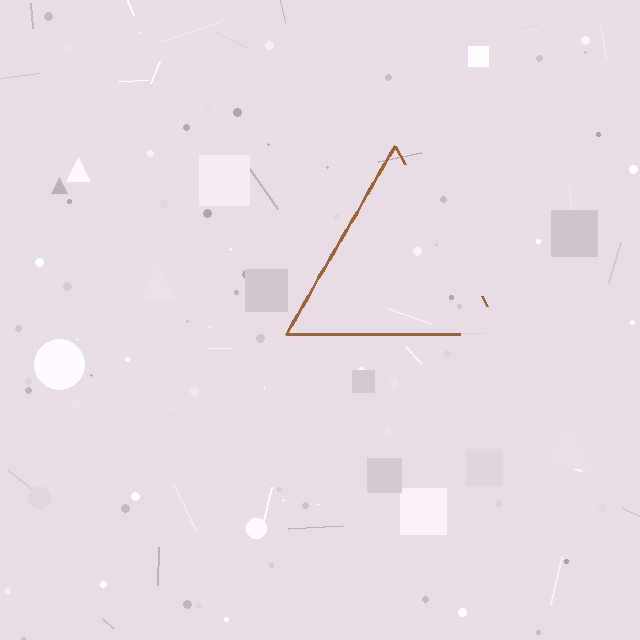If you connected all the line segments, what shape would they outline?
They would outline a triangle.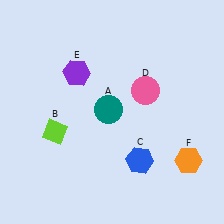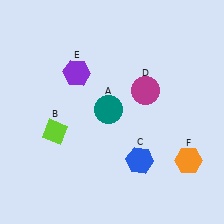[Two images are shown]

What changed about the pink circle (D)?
In Image 1, D is pink. In Image 2, it changed to magenta.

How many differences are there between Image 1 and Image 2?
There is 1 difference between the two images.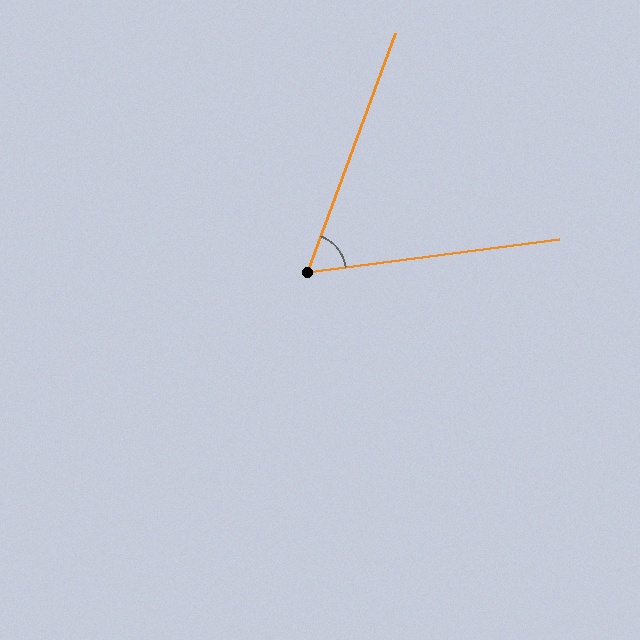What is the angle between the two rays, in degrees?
Approximately 62 degrees.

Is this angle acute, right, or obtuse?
It is acute.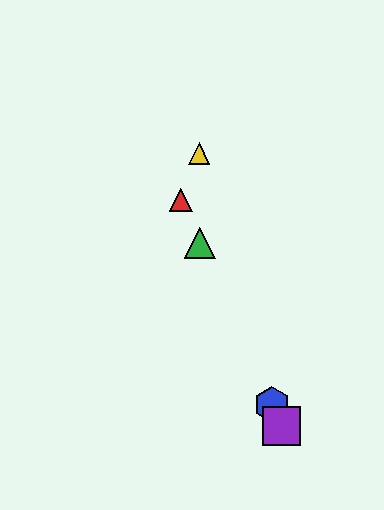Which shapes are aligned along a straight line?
The red triangle, the blue hexagon, the green triangle, the purple square are aligned along a straight line.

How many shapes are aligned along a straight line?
4 shapes (the red triangle, the blue hexagon, the green triangle, the purple square) are aligned along a straight line.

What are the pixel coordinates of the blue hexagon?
The blue hexagon is at (272, 405).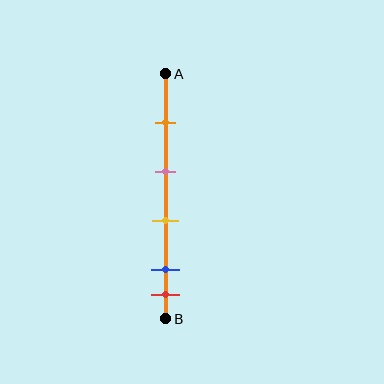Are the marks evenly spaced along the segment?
No, the marks are not evenly spaced.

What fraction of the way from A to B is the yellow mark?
The yellow mark is approximately 60% (0.6) of the way from A to B.